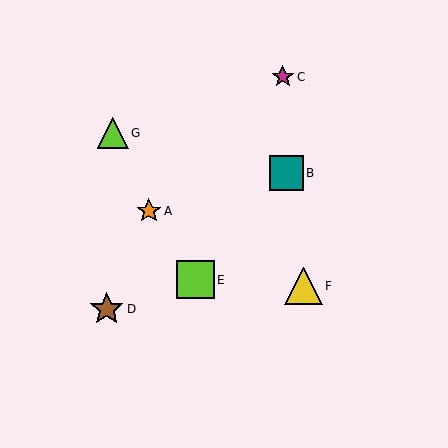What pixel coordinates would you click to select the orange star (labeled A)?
Click at (149, 211) to select the orange star A.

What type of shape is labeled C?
Shape C is a magenta star.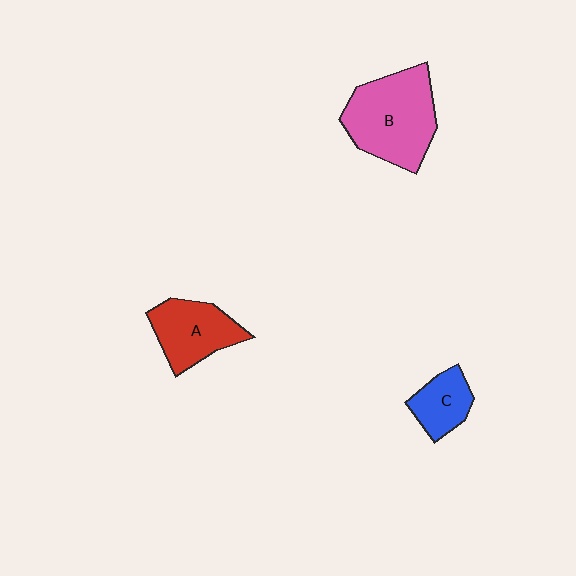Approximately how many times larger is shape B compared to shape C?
Approximately 2.3 times.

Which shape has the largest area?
Shape B (pink).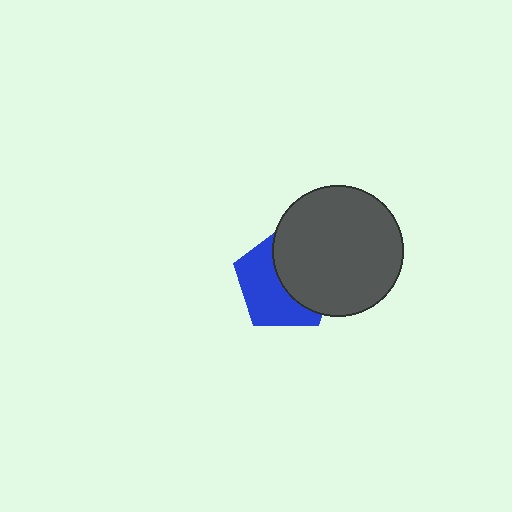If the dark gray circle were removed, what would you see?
You would see the complete blue pentagon.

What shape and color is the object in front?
The object in front is a dark gray circle.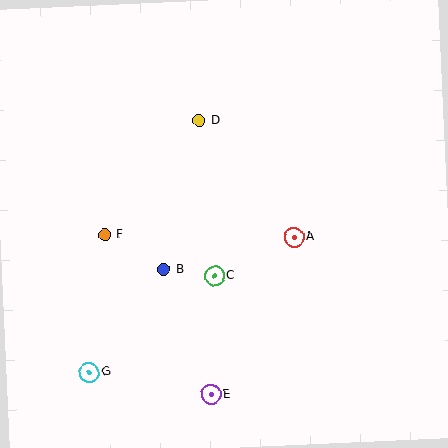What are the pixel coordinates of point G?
Point G is at (89, 372).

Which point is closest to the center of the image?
Point C at (214, 276) is closest to the center.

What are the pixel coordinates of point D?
Point D is at (199, 121).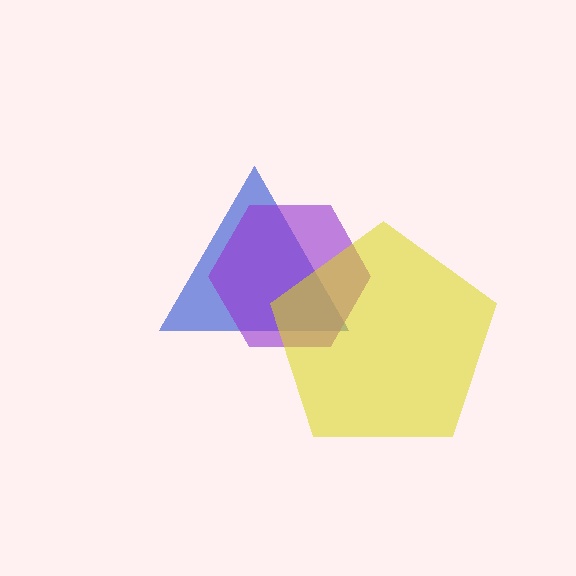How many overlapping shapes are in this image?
There are 3 overlapping shapes in the image.